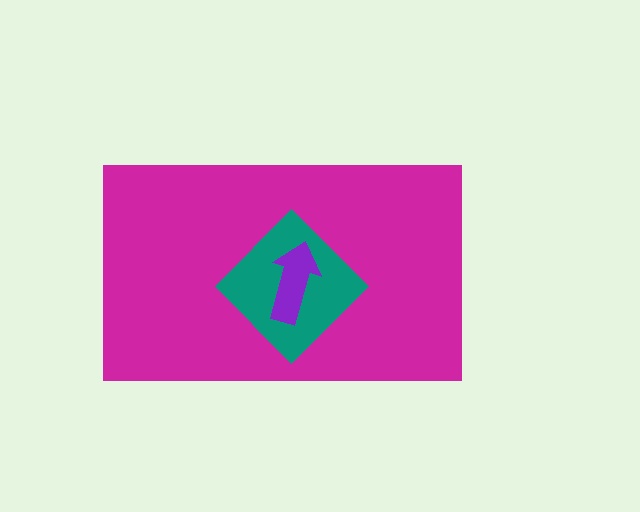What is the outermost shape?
The magenta rectangle.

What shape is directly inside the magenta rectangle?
The teal diamond.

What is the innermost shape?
The purple arrow.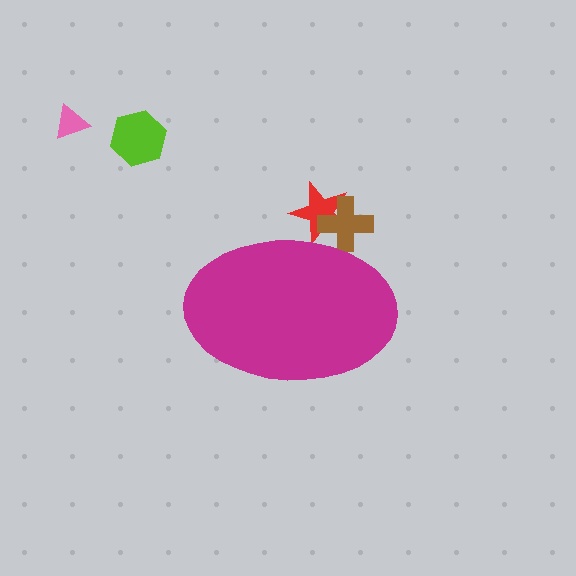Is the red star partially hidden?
Yes, the red star is partially hidden behind the magenta ellipse.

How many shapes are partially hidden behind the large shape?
2 shapes are partially hidden.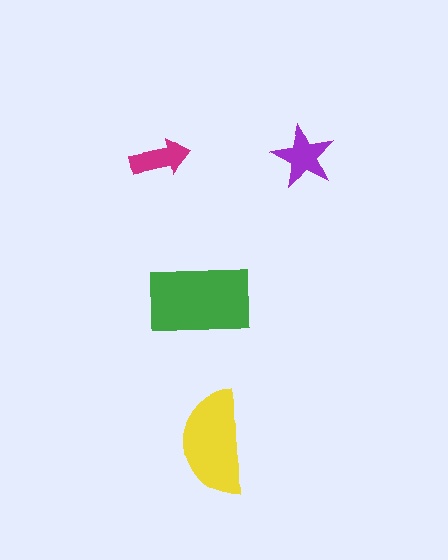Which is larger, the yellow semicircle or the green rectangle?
The green rectangle.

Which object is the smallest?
The magenta arrow.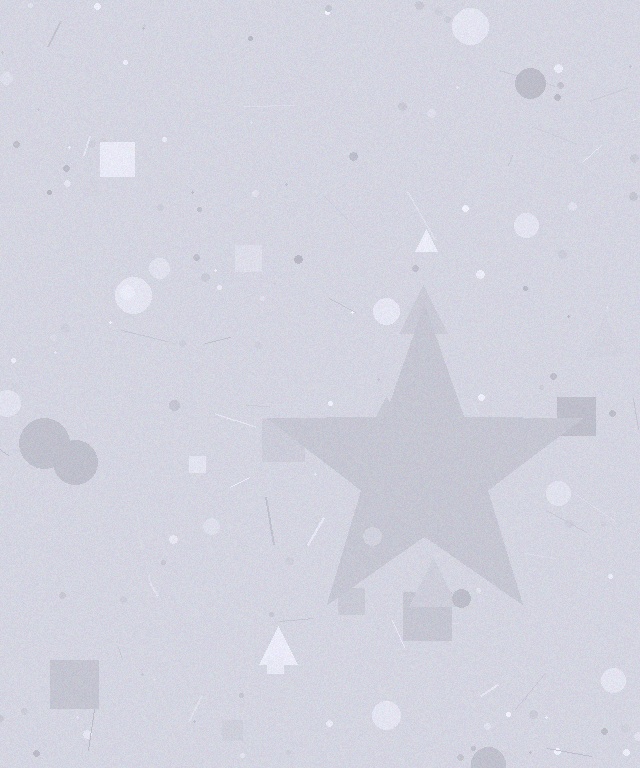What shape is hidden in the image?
A star is hidden in the image.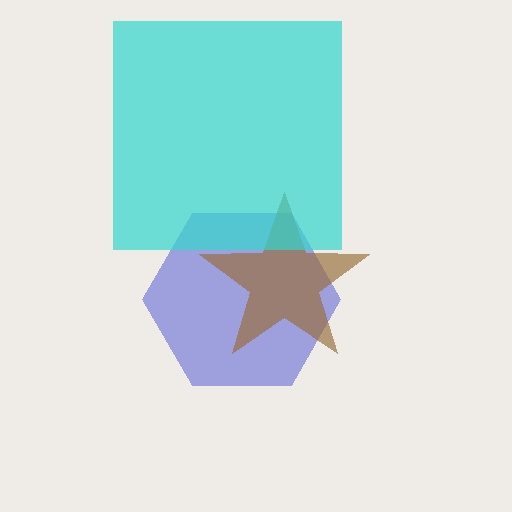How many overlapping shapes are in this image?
There are 3 overlapping shapes in the image.